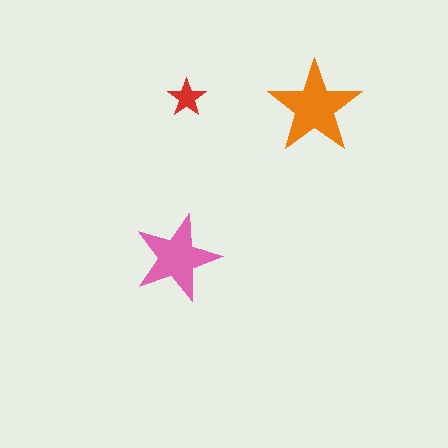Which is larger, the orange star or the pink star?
The orange one.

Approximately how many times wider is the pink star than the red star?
About 2.5 times wider.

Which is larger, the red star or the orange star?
The orange one.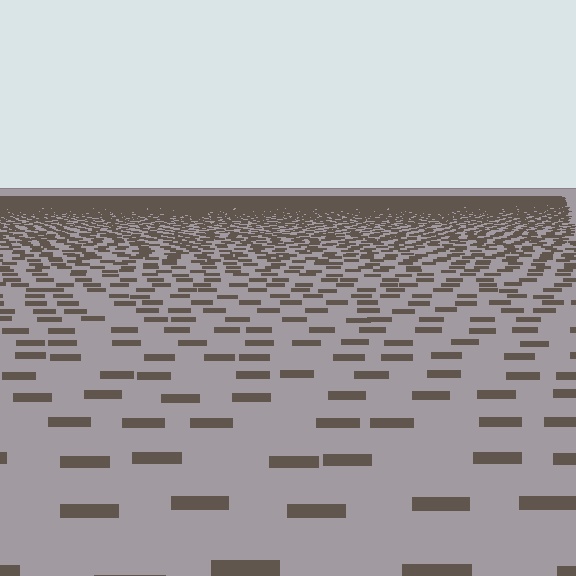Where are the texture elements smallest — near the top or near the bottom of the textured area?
Near the top.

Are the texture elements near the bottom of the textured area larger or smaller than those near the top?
Larger. Near the bottom, elements are closer to the viewer and appear at a bigger on-screen size.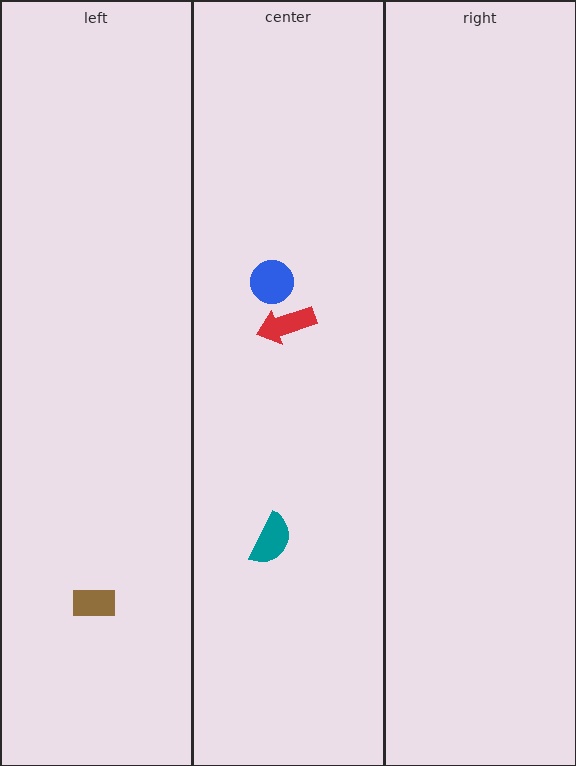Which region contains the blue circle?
The center region.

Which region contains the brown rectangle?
The left region.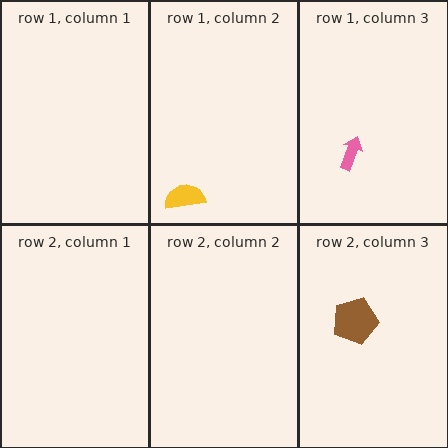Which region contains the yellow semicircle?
The row 1, column 2 region.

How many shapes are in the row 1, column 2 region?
1.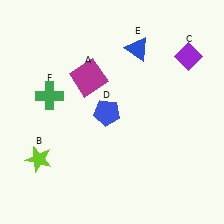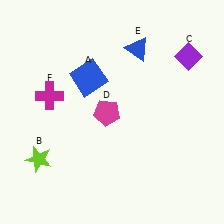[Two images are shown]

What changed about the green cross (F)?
In Image 1, F is green. In Image 2, it changed to magenta.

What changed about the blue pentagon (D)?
In Image 1, D is blue. In Image 2, it changed to magenta.